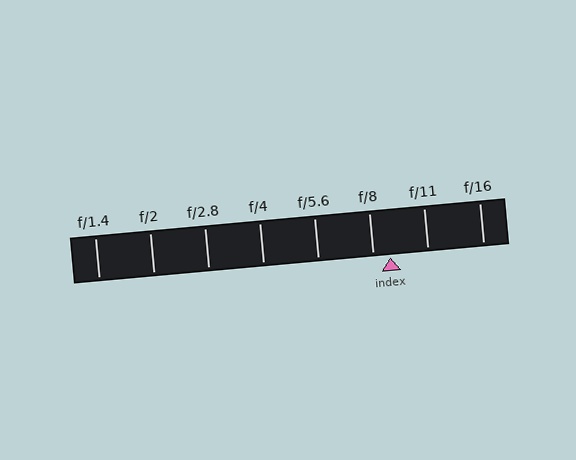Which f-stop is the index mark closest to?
The index mark is closest to f/8.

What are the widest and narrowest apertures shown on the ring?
The widest aperture shown is f/1.4 and the narrowest is f/16.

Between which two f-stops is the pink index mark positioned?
The index mark is between f/8 and f/11.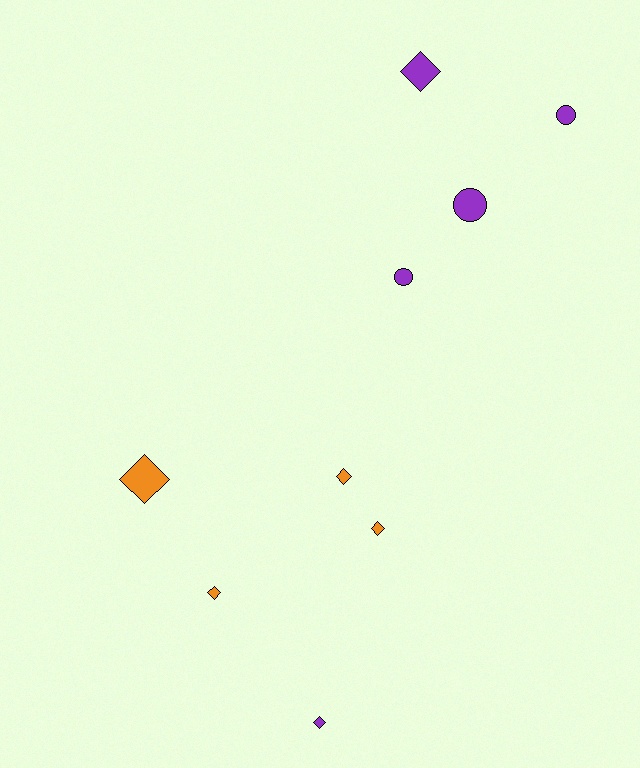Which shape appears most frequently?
Diamond, with 6 objects.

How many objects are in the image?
There are 9 objects.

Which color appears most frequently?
Purple, with 5 objects.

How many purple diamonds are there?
There are 2 purple diamonds.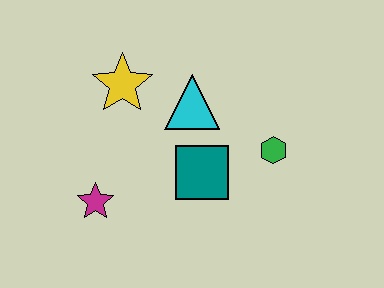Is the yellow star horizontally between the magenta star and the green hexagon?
Yes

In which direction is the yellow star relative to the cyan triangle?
The yellow star is to the left of the cyan triangle.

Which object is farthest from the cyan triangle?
The magenta star is farthest from the cyan triangle.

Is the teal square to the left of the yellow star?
No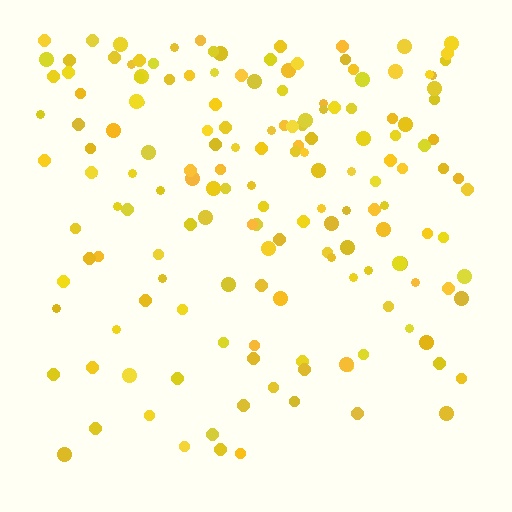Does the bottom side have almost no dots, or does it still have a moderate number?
Still a moderate number, just noticeably fewer than the top.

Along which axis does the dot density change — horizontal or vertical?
Vertical.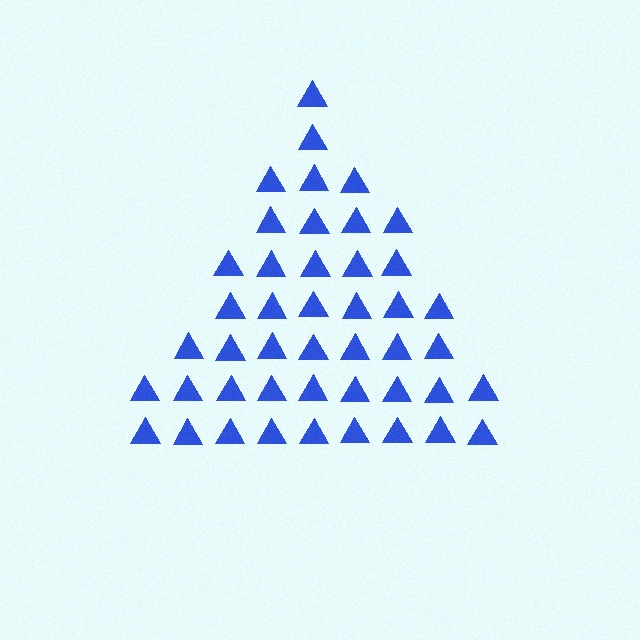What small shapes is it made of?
It is made of small triangles.